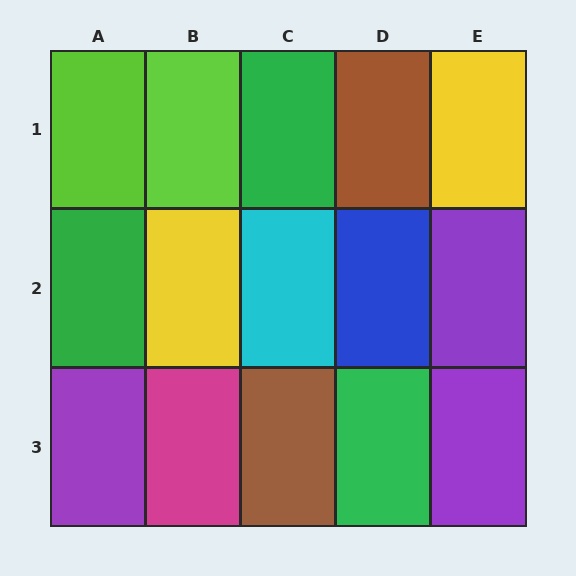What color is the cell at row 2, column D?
Blue.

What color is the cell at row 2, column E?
Purple.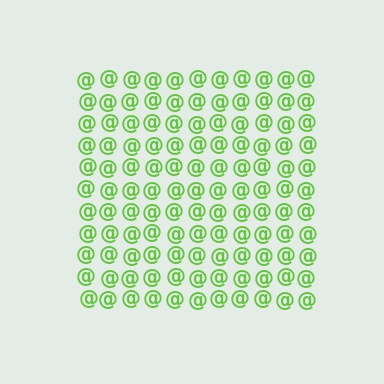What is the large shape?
The large shape is a square.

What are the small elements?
The small elements are at signs.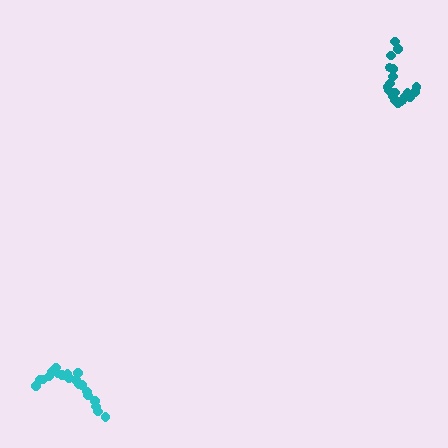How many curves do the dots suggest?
There are 2 distinct paths.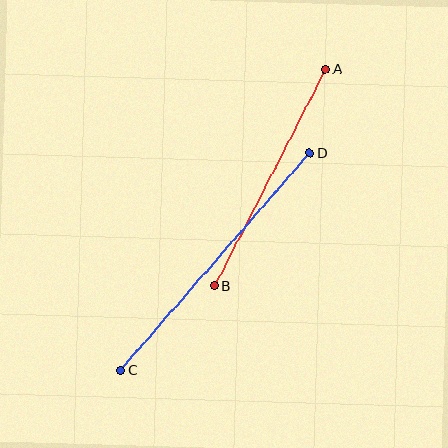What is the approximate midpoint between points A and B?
The midpoint is at approximately (270, 177) pixels.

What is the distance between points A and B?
The distance is approximately 243 pixels.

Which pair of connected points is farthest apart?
Points C and D are farthest apart.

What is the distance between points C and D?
The distance is approximately 288 pixels.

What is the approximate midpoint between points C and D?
The midpoint is at approximately (215, 262) pixels.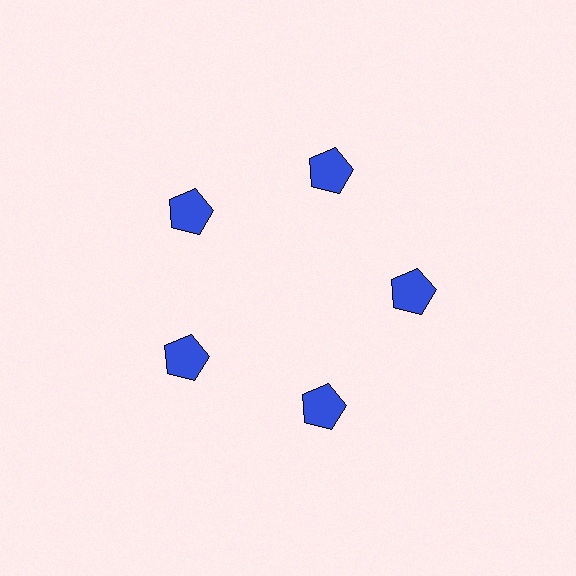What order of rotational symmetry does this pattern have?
This pattern has 5-fold rotational symmetry.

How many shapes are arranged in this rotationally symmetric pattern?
There are 5 shapes, arranged in 5 groups of 1.